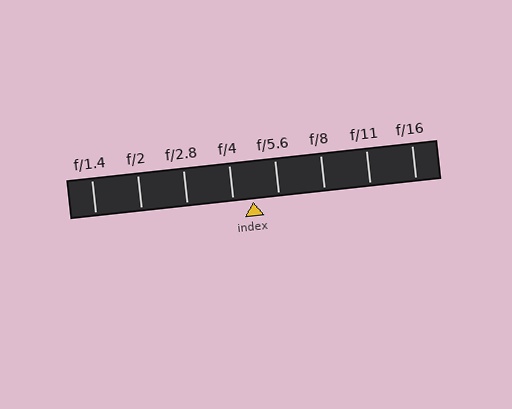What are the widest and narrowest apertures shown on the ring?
The widest aperture shown is f/1.4 and the narrowest is f/16.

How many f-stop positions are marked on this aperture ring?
There are 8 f-stop positions marked.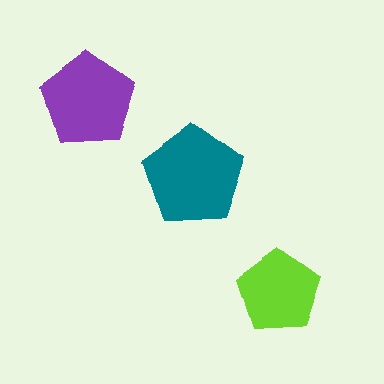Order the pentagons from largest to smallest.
the teal one, the purple one, the lime one.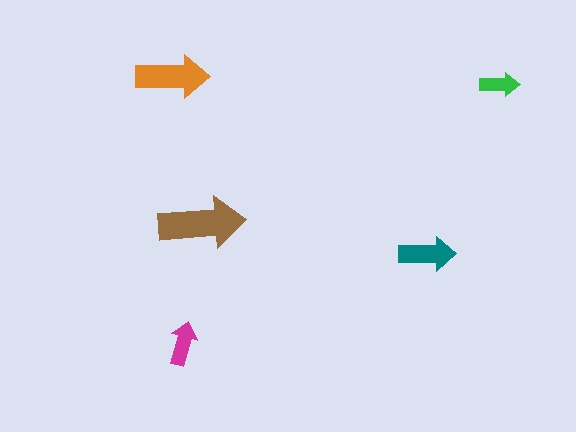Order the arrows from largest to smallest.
the brown one, the orange one, the teal one, the magenta one, the green one.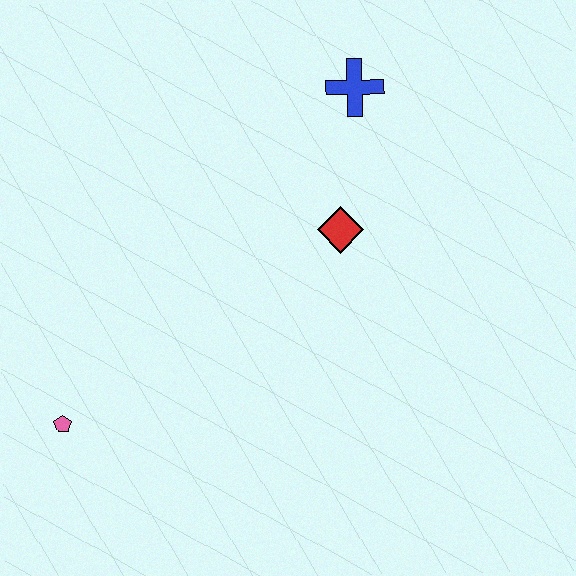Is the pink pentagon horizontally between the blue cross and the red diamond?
No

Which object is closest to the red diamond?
The blue cross is closest to the red diamond.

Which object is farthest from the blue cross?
The pink pentagon is farthest from the blue cross.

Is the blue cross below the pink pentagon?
No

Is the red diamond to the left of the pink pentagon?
No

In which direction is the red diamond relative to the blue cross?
The red diamond is below the blue cross.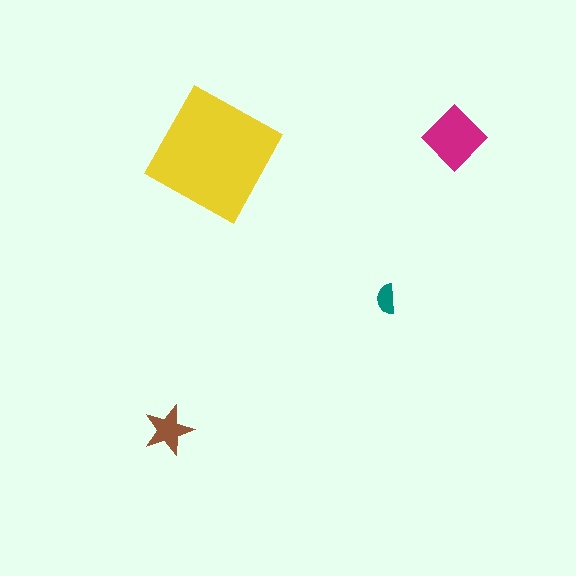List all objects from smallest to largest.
The teal semicircle, the brown star, the magenta diamond, the yellow square.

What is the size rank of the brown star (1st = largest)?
3rd.